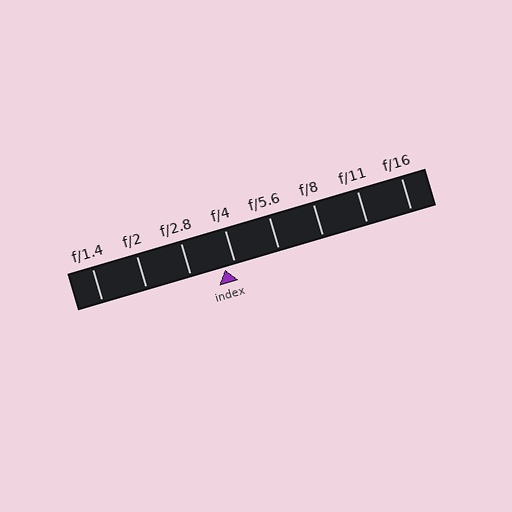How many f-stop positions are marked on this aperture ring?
There are 8 f-stop positions marked.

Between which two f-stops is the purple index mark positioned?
The index mark is between f/2.8 and f/4.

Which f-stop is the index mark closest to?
The index mark is closest to f/4.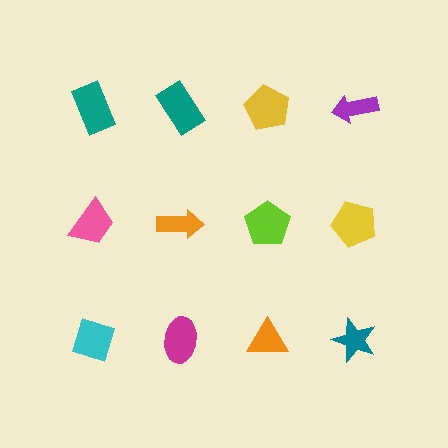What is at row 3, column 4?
A teal star.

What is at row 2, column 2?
An orange arrow.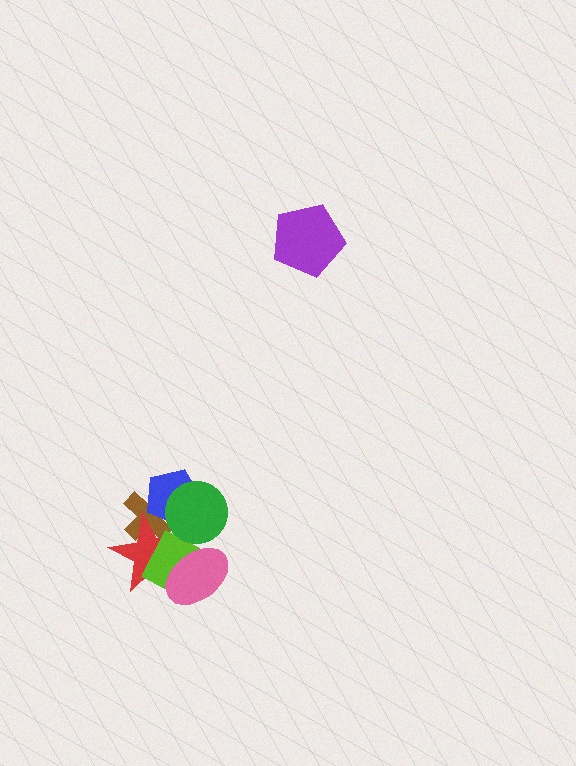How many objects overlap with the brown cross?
4 objects overlap with the brown cross.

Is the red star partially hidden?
Yes, it is partially covered by another shape.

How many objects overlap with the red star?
5 objects overlap with the red star.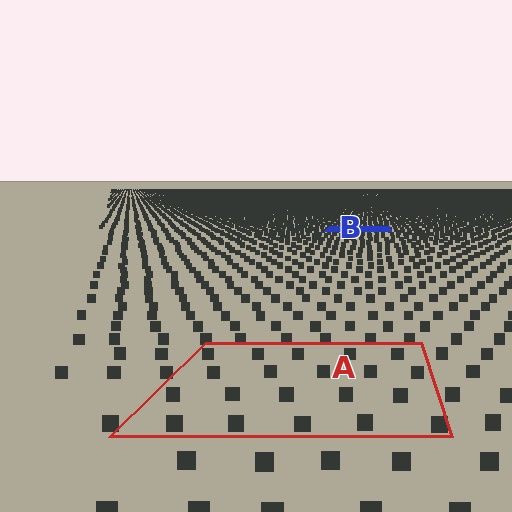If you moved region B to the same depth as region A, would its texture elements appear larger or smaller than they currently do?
They would appear larger. At a closer depth, the same texture elements are projected at a bigger on-screen size.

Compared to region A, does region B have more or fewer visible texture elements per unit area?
Region B has more texture elements per unit area — they are packed more densely because it is farther away.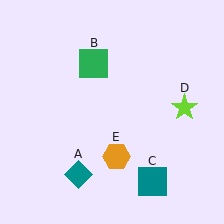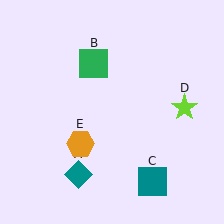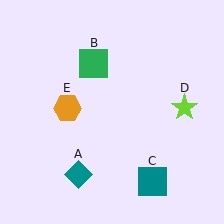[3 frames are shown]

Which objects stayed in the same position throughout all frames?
Teal diamond (object A) and green square (object B) and teal square (object C) and lime star (object D) remained stationary.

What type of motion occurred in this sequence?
The orange hexagon (object E) rotated clockwise around the center of the scene.